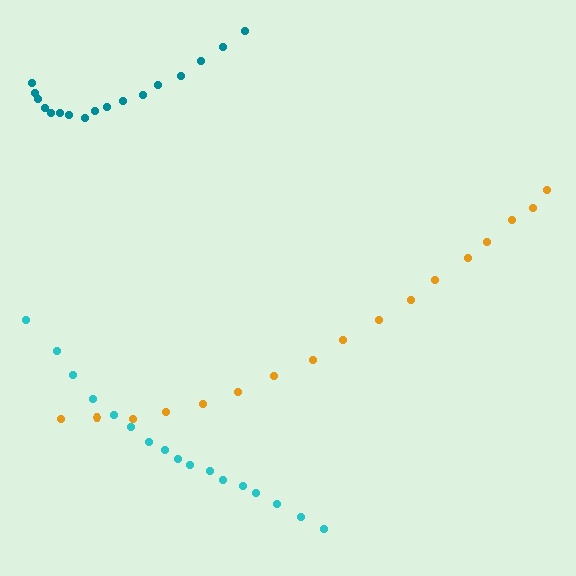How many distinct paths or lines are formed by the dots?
There are 3 distinct paths.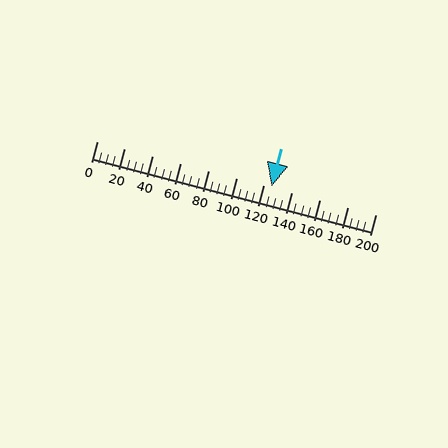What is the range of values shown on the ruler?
The ruler shows values from 0 to 200.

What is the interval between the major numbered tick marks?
The major tick marks are spaced 20 units apart.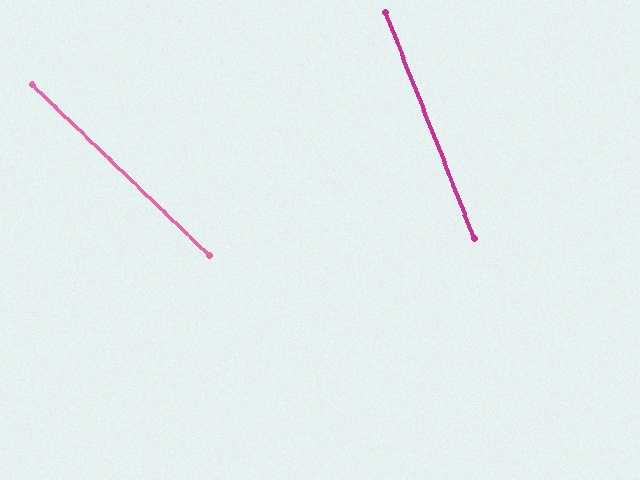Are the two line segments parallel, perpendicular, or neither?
Neither parallel nor perpendicular — they differ by about 25°.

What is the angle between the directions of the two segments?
Approximately 25 degrees.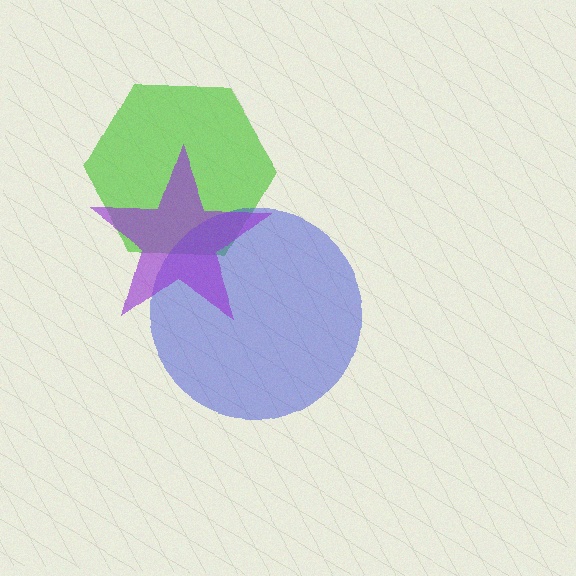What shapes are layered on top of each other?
The layered shapes are: a lime hexagon, a blue circle, a purple star.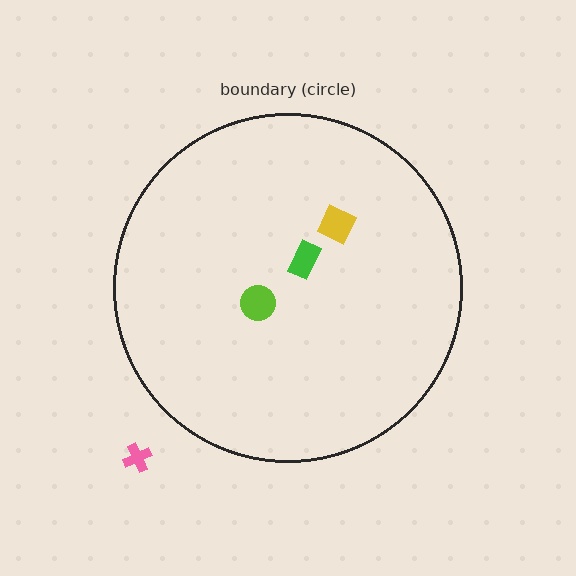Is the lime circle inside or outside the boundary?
Inside.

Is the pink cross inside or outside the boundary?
Outside.